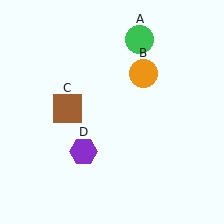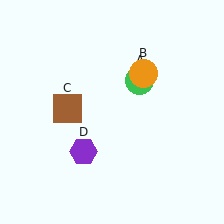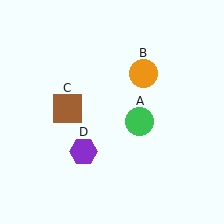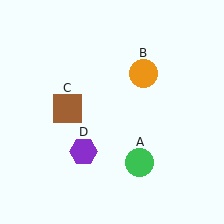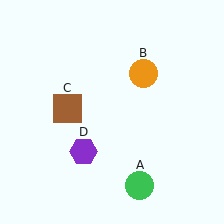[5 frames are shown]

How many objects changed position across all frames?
1 object changed position: green circle (object A).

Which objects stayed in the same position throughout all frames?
Orange circle (object B) and brown square (object C) and purple hexagon (object D) remained stationary.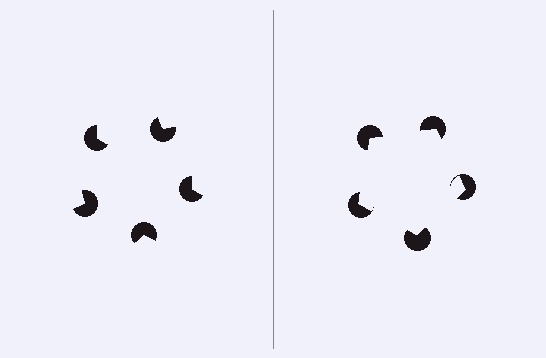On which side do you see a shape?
An illusory pentagon appears on the right side. On the left side the wedge cuts are rotated, so no coherent shape forms.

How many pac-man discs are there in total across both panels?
10 — 5 on each side.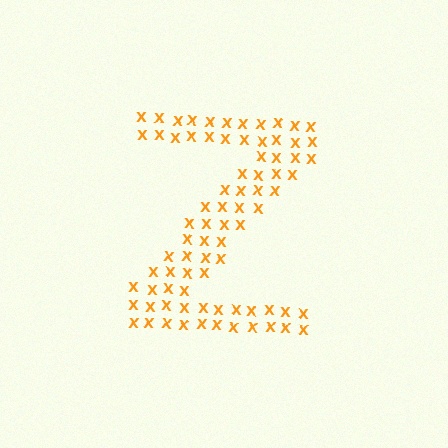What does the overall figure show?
The overall figure shows the letter Z.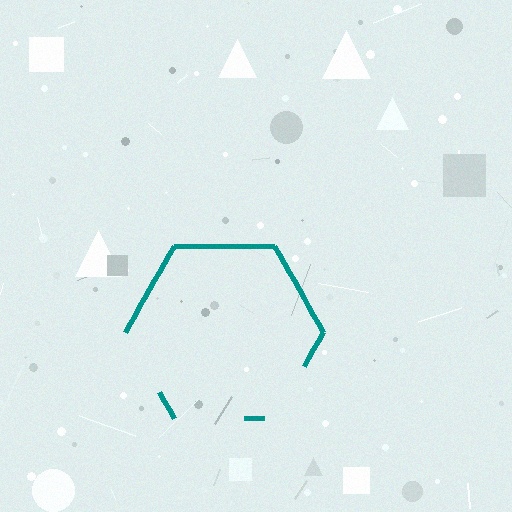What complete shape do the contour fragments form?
The contour fragments form a hexagon.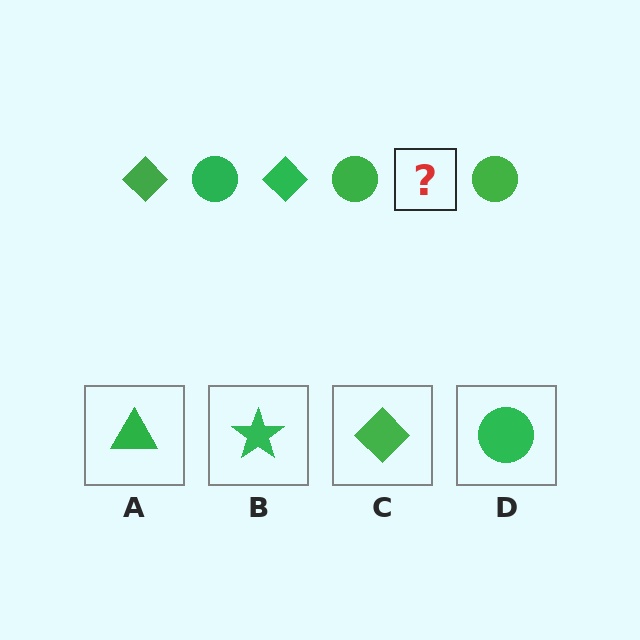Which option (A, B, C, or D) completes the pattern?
C.